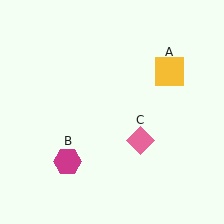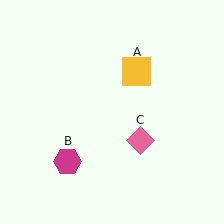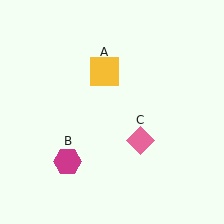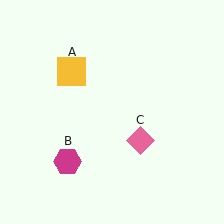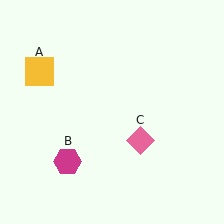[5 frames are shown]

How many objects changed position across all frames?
1 object changed position: yellow square (object A).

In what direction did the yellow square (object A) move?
The yellow square (object A) moved left.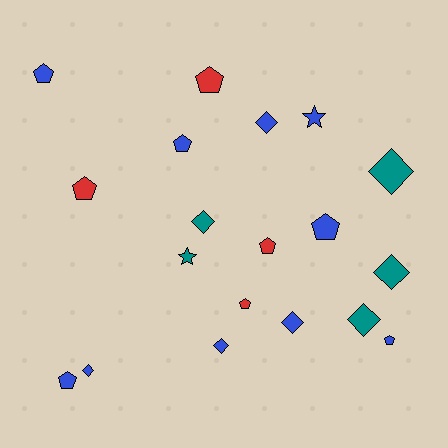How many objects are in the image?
There are 19 objects.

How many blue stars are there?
There is 1 blue star.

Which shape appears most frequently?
Pentagon, with 9 objects.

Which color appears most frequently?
Blue, with 10 objects.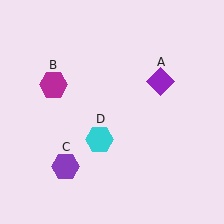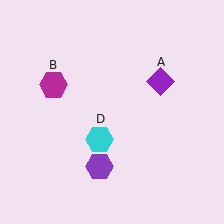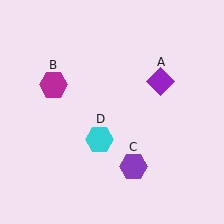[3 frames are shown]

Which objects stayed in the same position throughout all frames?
Purple diamond (object A) and magenta hexagon (object B) and cyan hexagon (object D) remained stationary.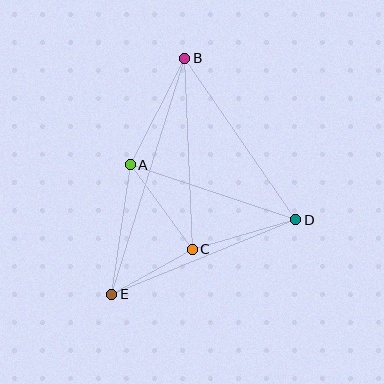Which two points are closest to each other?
Points C and E are closest to each other.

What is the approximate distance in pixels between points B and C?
The distance between B and C is approximately 191 pixels.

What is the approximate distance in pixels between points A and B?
The distance between A and B is approximately 120 pixels.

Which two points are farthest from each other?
Points B and E are farthest from each other.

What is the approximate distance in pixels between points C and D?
The distance between C and D is approximately 108 pixels.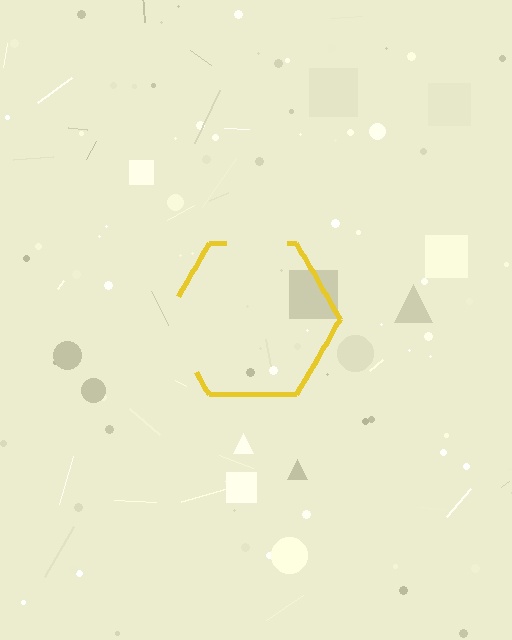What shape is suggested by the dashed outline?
The dashed outline suggests a hexagon.